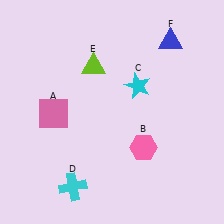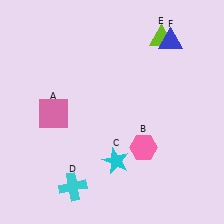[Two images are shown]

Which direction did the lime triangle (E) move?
The lime triangle (E) moved right.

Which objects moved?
The objects that moved are: the cyan star (C), the lime triangle (E).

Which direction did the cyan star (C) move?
The cyan star (C) moved down.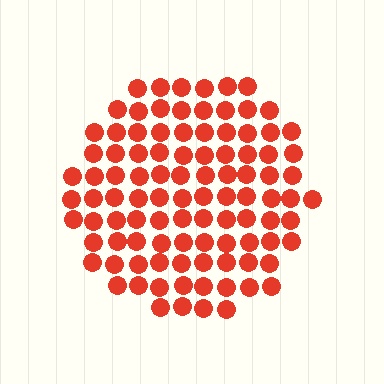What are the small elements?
The small elements are circles.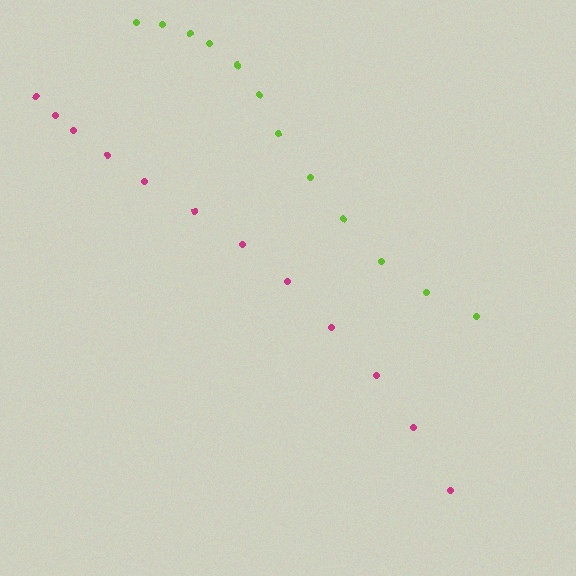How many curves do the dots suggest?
There are 2 distinct paths.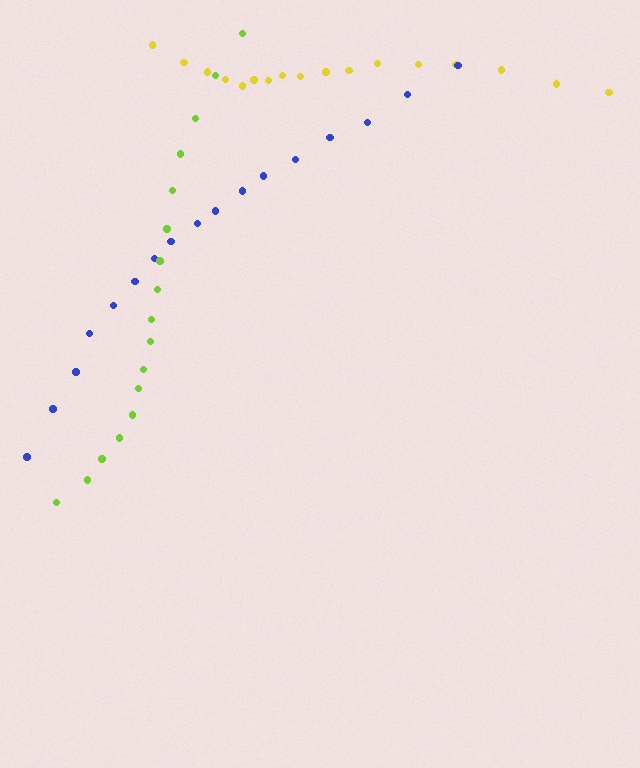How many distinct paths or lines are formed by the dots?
There are 3 distinct paths.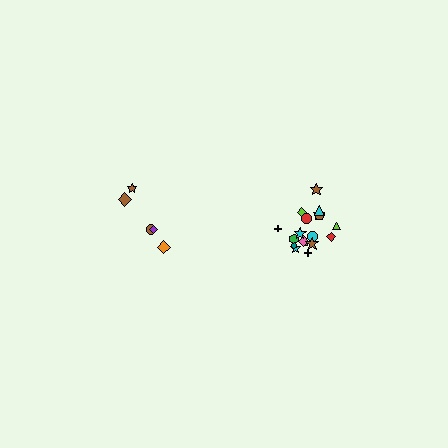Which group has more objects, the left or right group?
The right group.